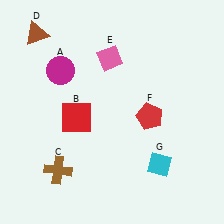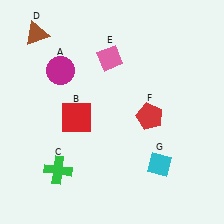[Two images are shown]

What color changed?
The cross (C) changed from brown in Image 1 to green in Image 2.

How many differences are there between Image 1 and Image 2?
There is 1 difference between the two images.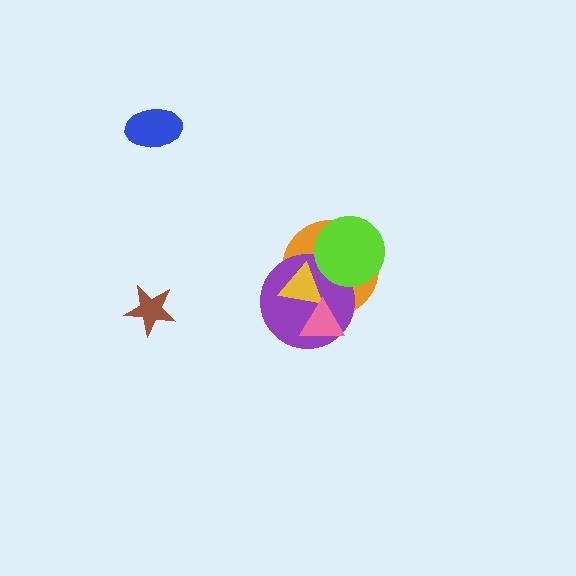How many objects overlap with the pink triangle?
3 objects overlap with the pink triangle.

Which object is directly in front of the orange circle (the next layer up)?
The purple circle is directly in front of the orange circle.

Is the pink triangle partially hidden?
No, no other shape covers it.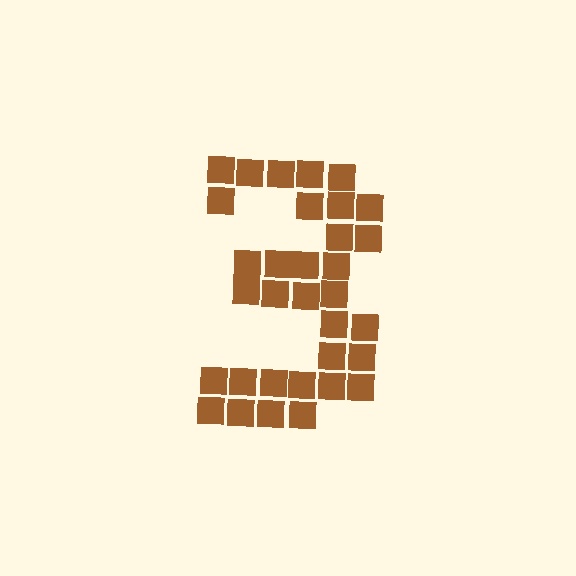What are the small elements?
The small elements are squares.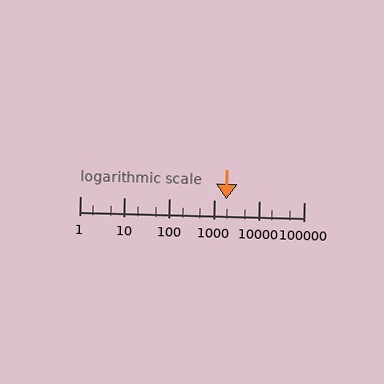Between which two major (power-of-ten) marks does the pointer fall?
The pointer is between 1000 and 10000.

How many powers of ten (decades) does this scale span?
The scale spans 5 decades, from 1 to 100000.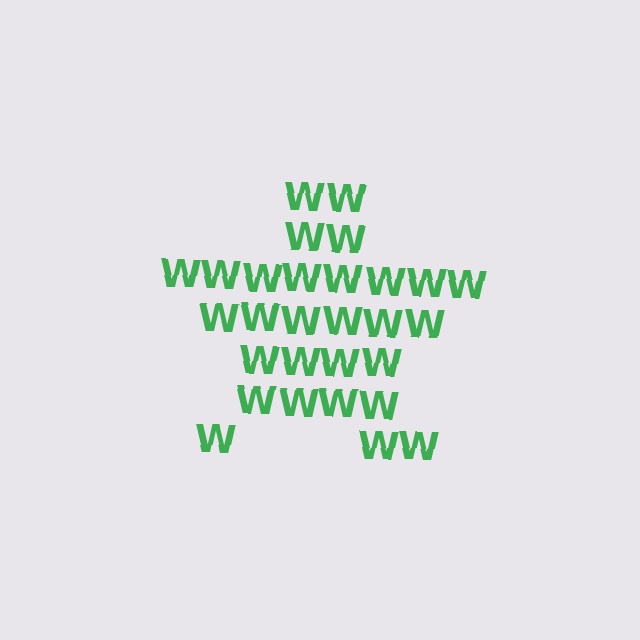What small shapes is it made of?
It is made of small letter W's.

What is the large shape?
The large shape is a star.